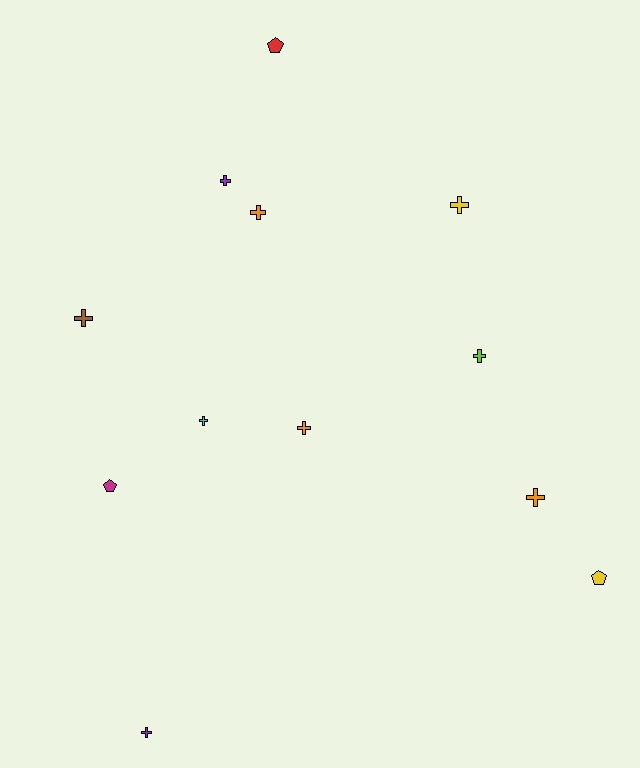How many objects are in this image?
There are 12 objects.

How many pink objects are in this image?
There are no pink objects.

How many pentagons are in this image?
There are 3 pentagons.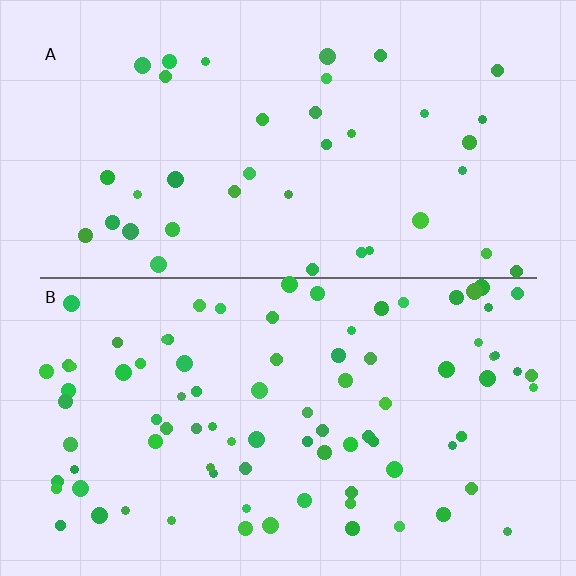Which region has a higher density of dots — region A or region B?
B (the bottom).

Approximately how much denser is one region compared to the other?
Approximately 2.3× — region B over region A.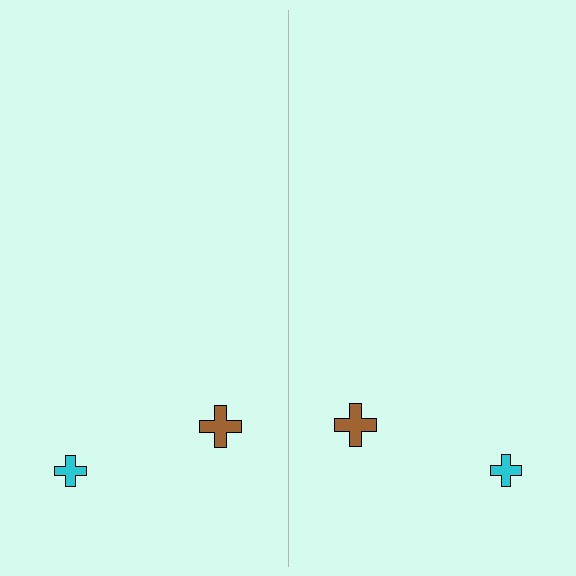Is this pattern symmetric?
Yes, this pattern has bilateral (reflection) symmetry.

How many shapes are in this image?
There are 4 shapes in this image.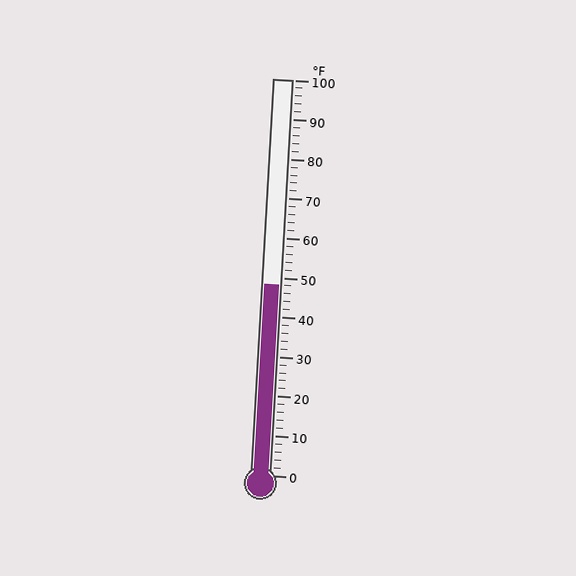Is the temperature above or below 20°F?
The temperature is above 20°F.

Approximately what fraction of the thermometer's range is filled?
The thermometer is filled to approximately 50% of its range.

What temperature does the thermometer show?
The thermometer shows approximately 48°F.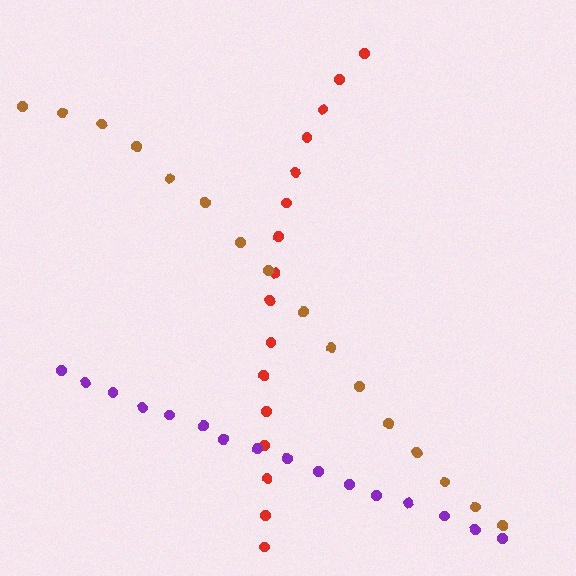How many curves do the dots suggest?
There are 3 distinct paths.